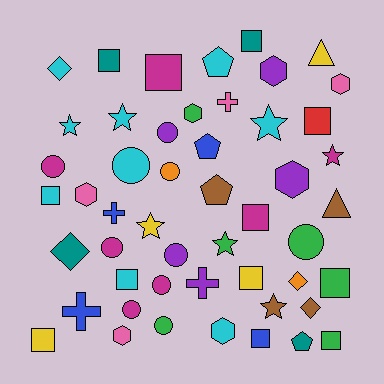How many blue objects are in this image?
There are 4 blue objects.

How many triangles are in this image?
There are 2 triangles.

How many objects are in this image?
There are 50 objects.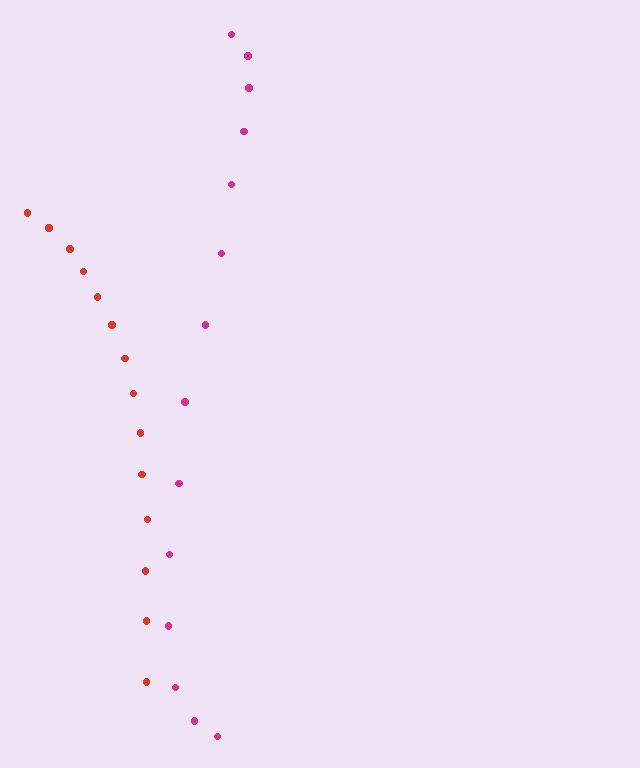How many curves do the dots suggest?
There are 2 distinct paths.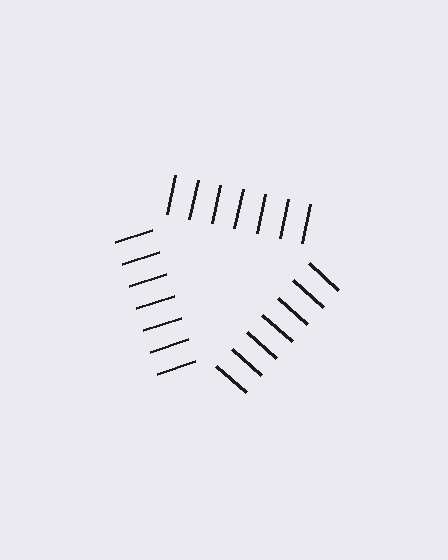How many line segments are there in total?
21 — 7 along each of the 3 edges.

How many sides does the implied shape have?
3 sides — the line-ends trace a triangle.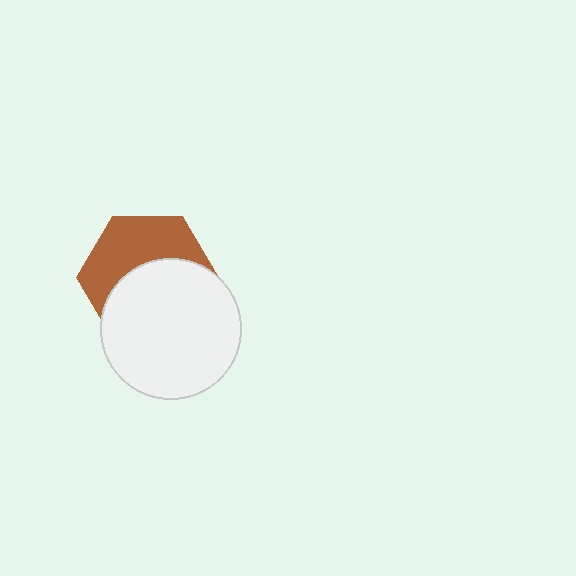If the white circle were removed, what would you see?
You would see the complete brown hexagon.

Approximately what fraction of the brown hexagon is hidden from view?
Roughly 54% of the brown hexagon is hidden behind the white circle.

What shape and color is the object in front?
The object in front is a white circle.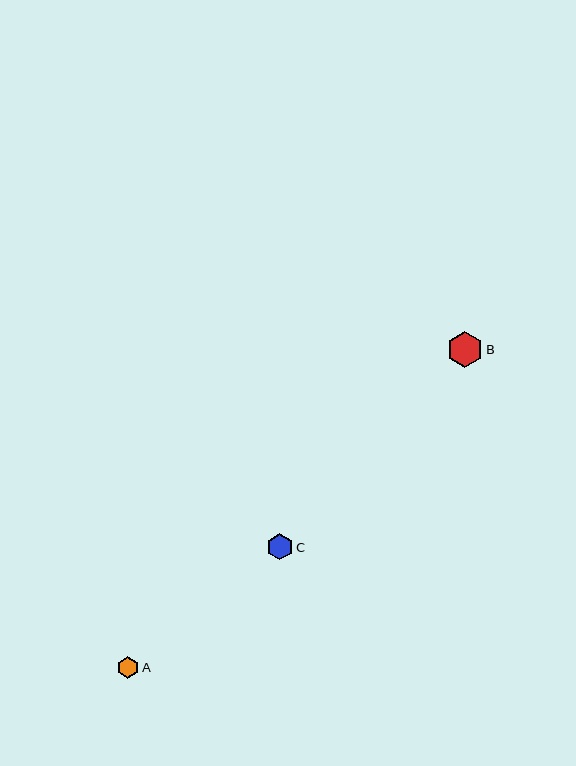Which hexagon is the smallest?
Hexagon A is the smallest with a size of approximately 21 pixels.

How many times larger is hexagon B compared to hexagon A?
Hexagon B is approximately 1.7 times the size of hexagon A.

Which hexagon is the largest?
Hexagon B is the largest with a size of approximately 36 pixels.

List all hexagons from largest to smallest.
From largest to smallest: B, C, A.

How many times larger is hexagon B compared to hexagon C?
Hexagon B is approximately 1.4 times the size of hexagon C.